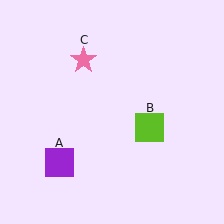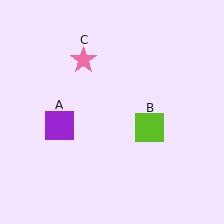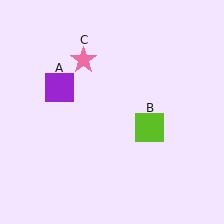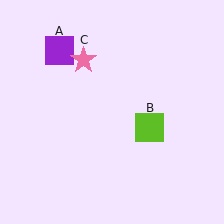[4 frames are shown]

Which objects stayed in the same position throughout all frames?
Lime square (object B) and pink star (object C) remained stationary.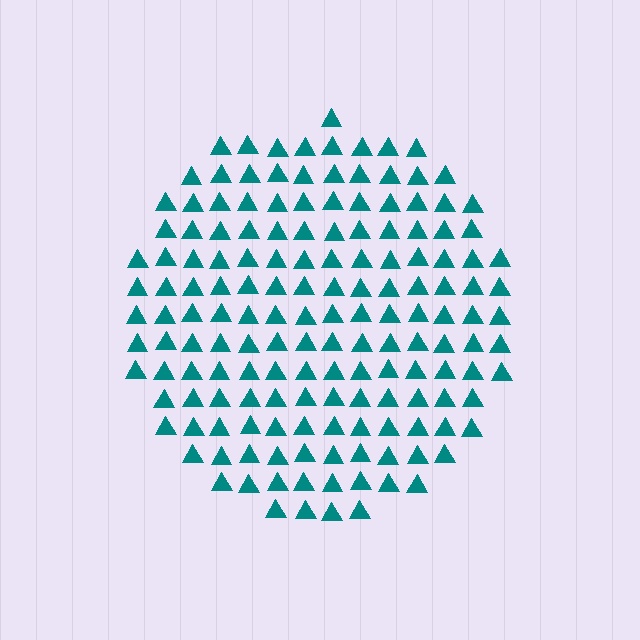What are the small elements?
The small elements are triangles.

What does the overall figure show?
The overall figure shows a circle.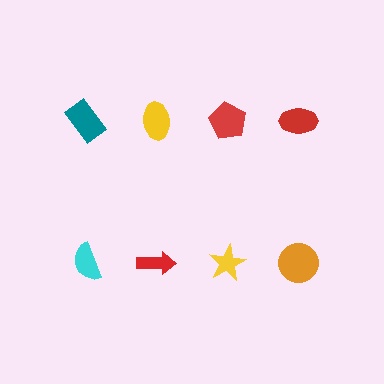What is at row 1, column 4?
A red ellipse.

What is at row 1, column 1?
A teal rectangle.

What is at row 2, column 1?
A cyan semicircle.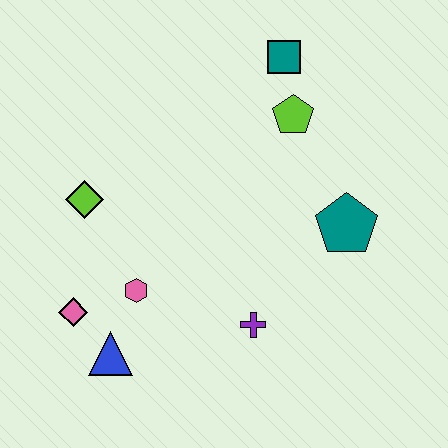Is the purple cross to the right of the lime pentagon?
No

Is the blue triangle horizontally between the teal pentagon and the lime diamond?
Yes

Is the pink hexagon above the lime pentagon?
No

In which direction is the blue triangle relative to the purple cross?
The blue triangle is to the left of the purple cross.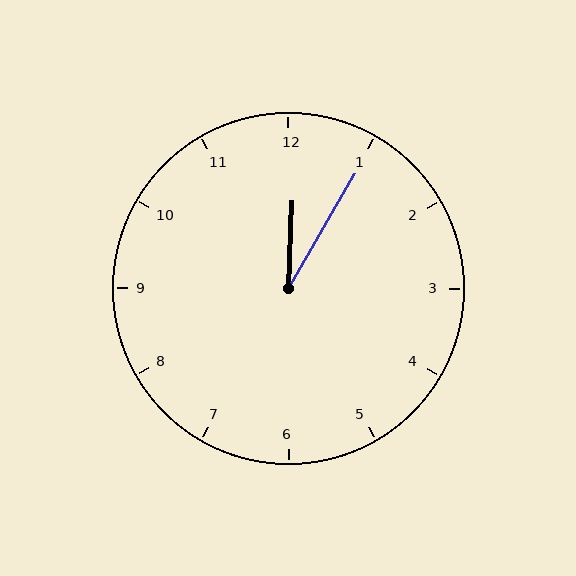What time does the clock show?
12:05.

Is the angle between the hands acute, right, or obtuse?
It is acute.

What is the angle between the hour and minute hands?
Approximately 28 degrees.